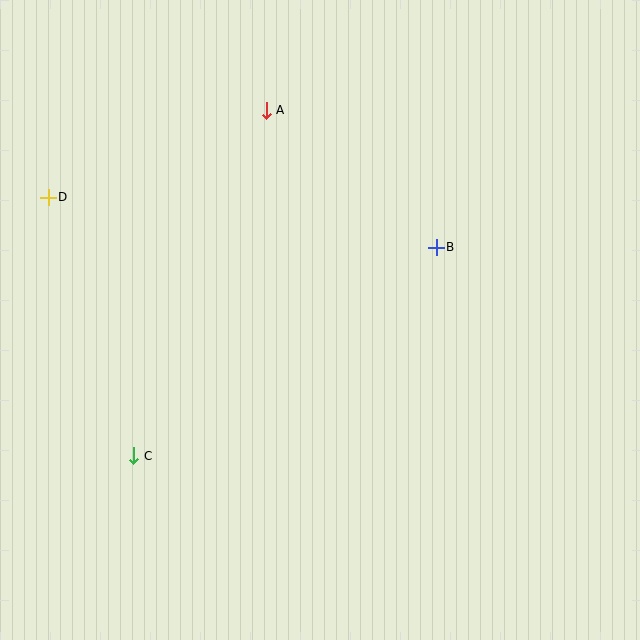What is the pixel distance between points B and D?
The distance between B and D is 392 pixels.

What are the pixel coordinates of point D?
Point D is at (48, 197).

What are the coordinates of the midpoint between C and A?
The midpoint between C and A is at (200, 283).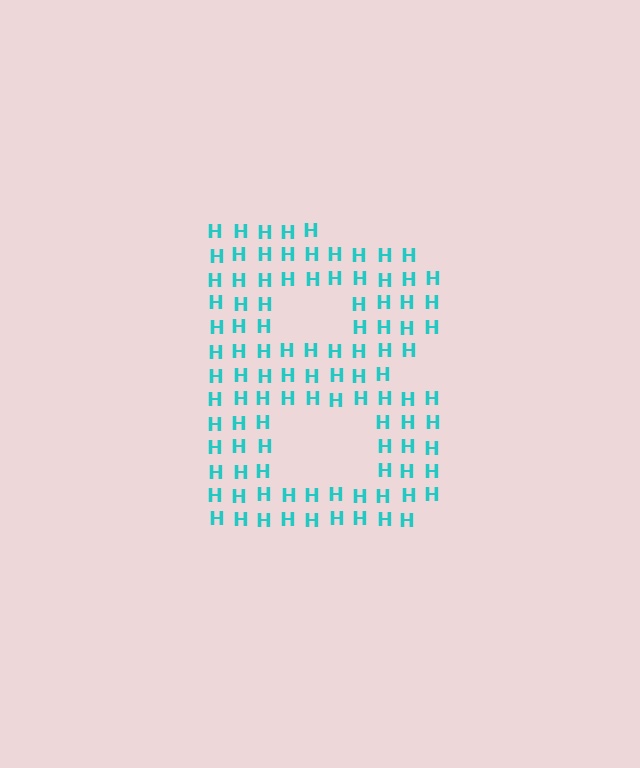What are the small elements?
The small elements are letter H's.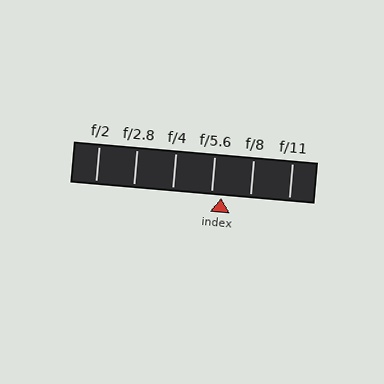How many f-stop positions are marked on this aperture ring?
There are 6 f-stop positions marked.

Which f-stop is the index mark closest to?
The index mark is closest to f/5.6.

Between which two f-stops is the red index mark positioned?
The index mark is between f/5.6 and f/8.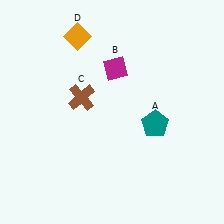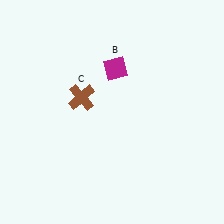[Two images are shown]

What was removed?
The orange diamond (D), the teal pentagon (A) were removed in Image 2.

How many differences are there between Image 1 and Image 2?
There are 2 differences between the two images.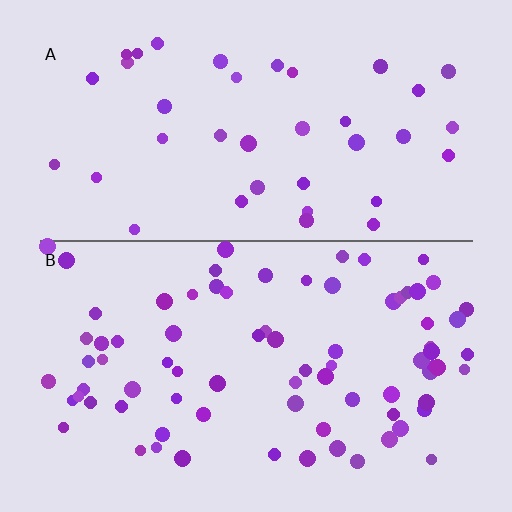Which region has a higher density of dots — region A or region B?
B (the bottom).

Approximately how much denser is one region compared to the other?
Approximately 2.1× — region B over region A.